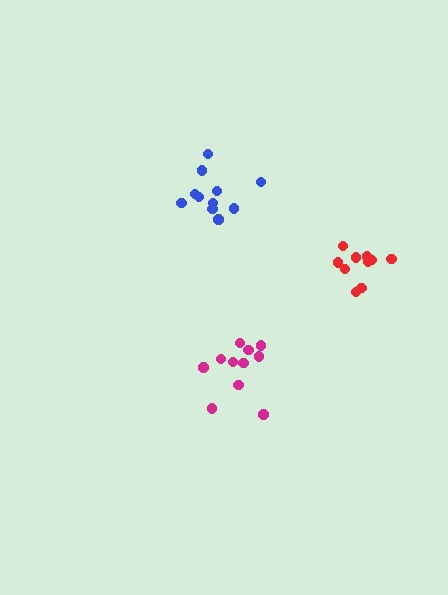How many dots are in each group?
Group 1: 11 dots, Group 2: 11 dots, Group 3: 10 dots (32 total).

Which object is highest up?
The blue cluster is topmost.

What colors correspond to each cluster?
The clusters are colored: blue, magenta, red.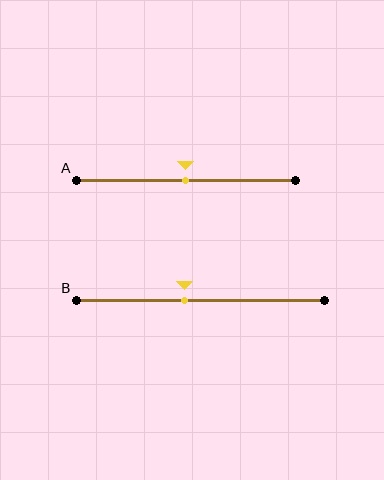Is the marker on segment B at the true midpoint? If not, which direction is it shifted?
No, the marker on segment B is shifted to the left by about 6% of the segment length.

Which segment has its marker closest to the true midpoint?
Segment A has its marker closest to the true midpoint.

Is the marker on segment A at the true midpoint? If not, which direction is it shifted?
Yes, the marker on segment A is at the true midpoint.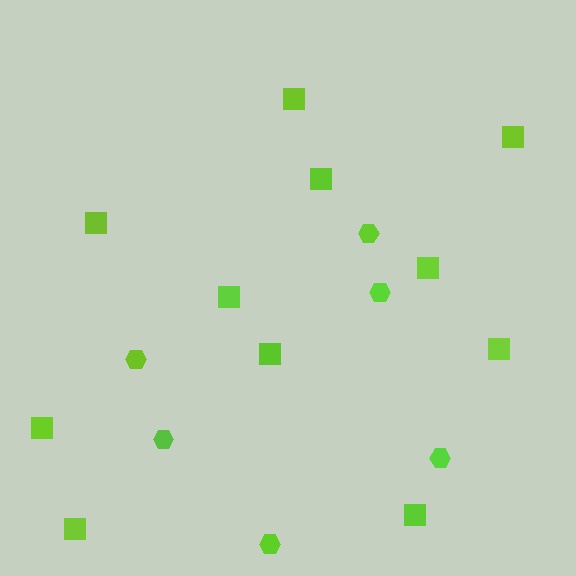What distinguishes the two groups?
There are 2 groups: one group of hexagons (6) and one group of squares (11).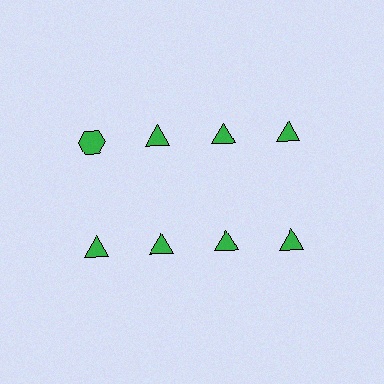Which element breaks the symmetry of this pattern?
The green hexagon in the top row, leftmost column breaks the symmetry. All other shapes are green triangles.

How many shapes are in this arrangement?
There are 8 shapes arranged in a grid pattern.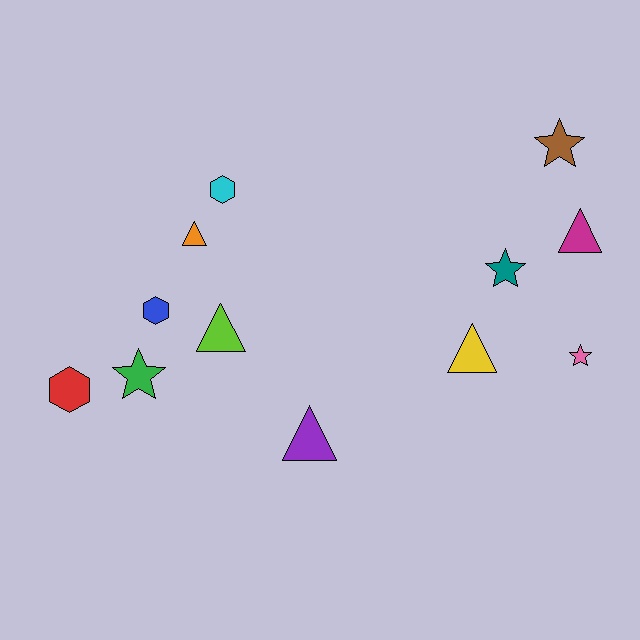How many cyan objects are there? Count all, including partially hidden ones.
There is 1 cyan object.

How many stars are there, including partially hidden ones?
There are 4 stars.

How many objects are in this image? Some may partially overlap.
There are 12 objects.